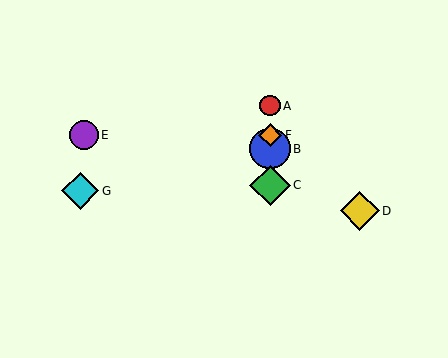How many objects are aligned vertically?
4 objects (A, B, C, F) are aligned vertically.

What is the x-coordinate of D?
Object D is at x≈360.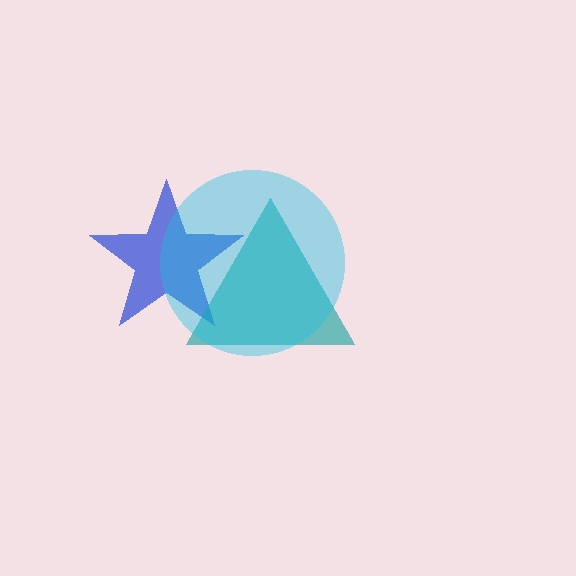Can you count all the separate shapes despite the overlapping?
Yes, there are 3 separate shapes.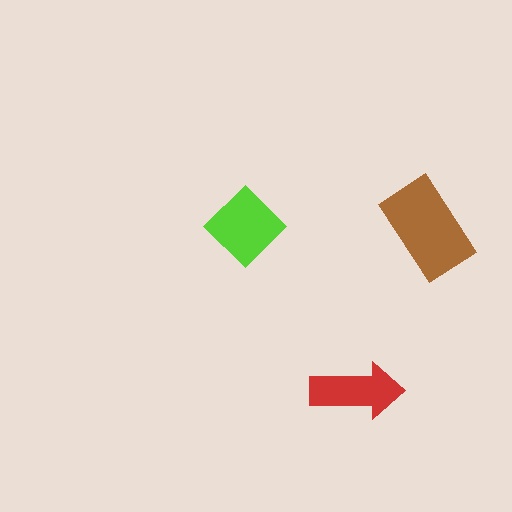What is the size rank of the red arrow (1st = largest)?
3rd.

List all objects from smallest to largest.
The red arrow, the lime diamond, the brown rectangle.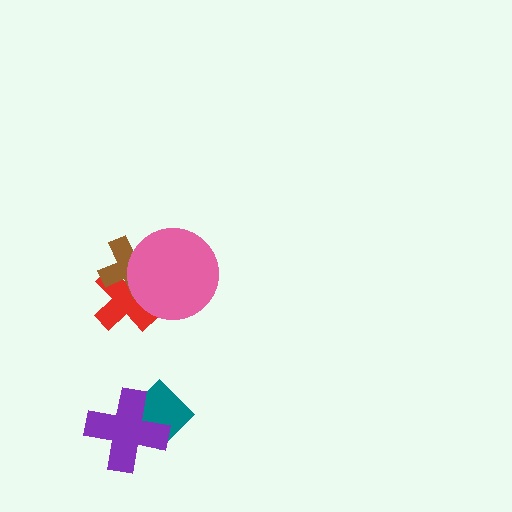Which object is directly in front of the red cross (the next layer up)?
The brown cross is directly in front of the red cross.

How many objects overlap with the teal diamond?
1 object overlaps with the teal diamond.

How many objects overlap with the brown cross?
2 objects overlap with the brown cross.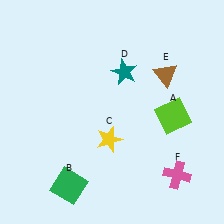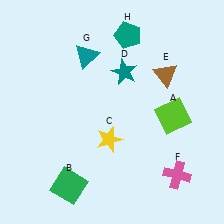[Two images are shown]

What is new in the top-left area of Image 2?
A teal triangle (G) was added in the top-left area of Image 2.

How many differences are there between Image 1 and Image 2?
There are 2 differences between the two images.